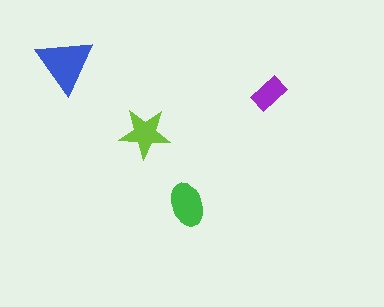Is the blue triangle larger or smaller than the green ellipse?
Larger.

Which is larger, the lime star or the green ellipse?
The green ellipse.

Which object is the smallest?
The purple rectangle.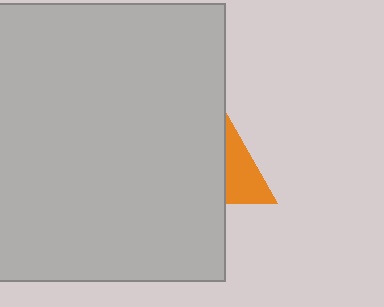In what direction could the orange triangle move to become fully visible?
The orange triangle could move right. That would shift it out from behind the light gray rectangle entirely.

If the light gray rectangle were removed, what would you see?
You would see the complete orange triangle.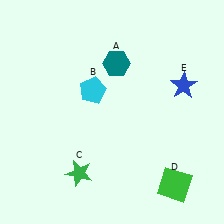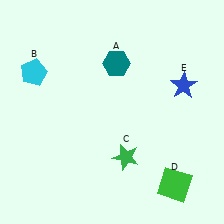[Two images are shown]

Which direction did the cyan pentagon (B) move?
The cyan pentagon (B) moved left.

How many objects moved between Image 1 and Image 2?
2 objects moved between the two images.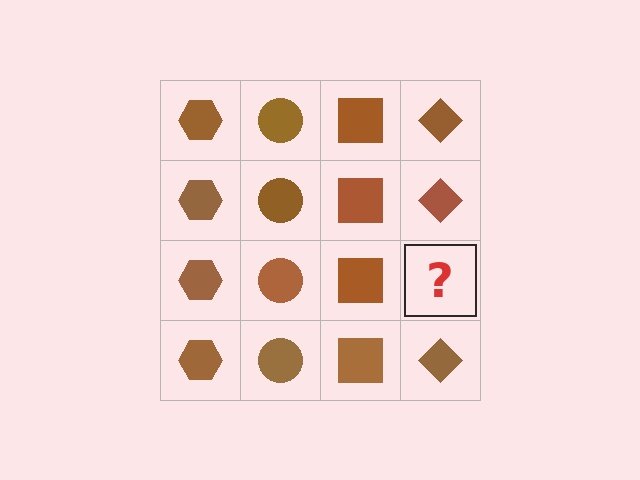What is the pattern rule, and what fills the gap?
The rule is that each column has a consistent shape. The gap should be filled with a brown diamond.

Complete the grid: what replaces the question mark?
The question mark should be replaced with a brown diamond.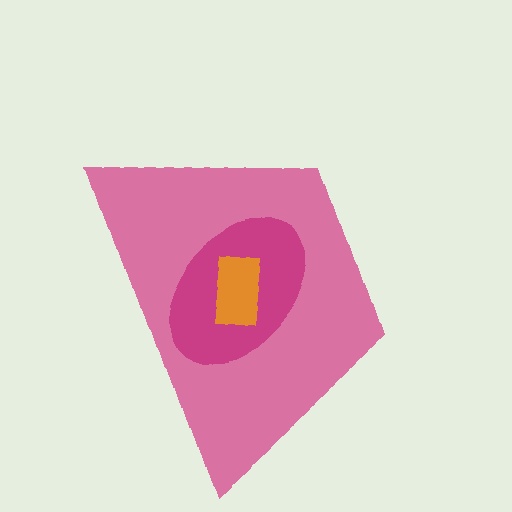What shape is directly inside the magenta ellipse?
The orange rectangle.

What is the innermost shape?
The orange rectangle.